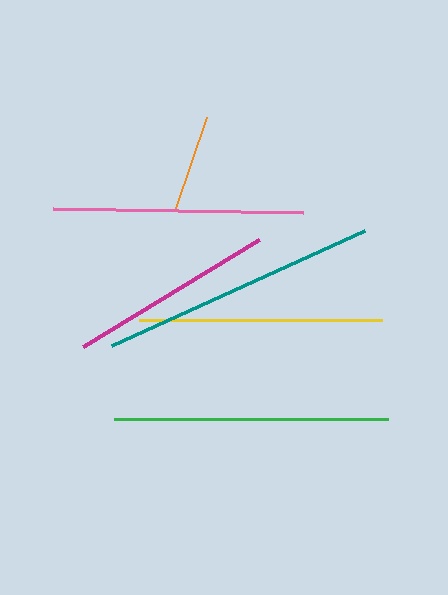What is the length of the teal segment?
The teal segment is approximately 277 pixels long.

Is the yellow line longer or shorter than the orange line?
The yellow line is longer than the orange line.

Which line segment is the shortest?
The orange line is the shortest at approximately 96 pixels.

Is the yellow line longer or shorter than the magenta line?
The yellow line is longer than the magenta line.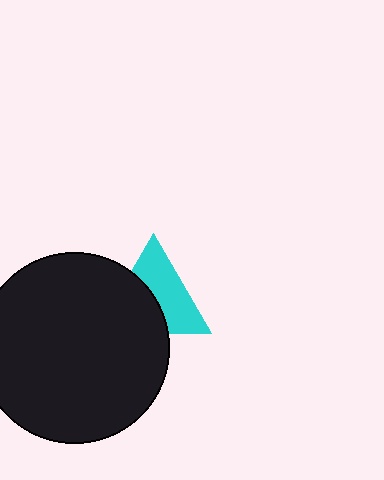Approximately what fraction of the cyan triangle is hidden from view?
Roughly 45% of the cyan triangle is hidden behind the black circle.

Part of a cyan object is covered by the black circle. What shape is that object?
It is a triangle.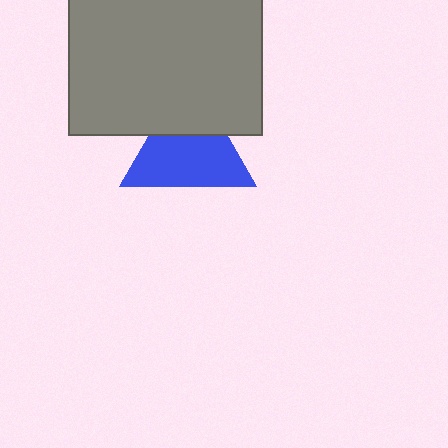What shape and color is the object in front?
The object in front is a gray rectangle.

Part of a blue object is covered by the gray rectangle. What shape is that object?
It is a triangle.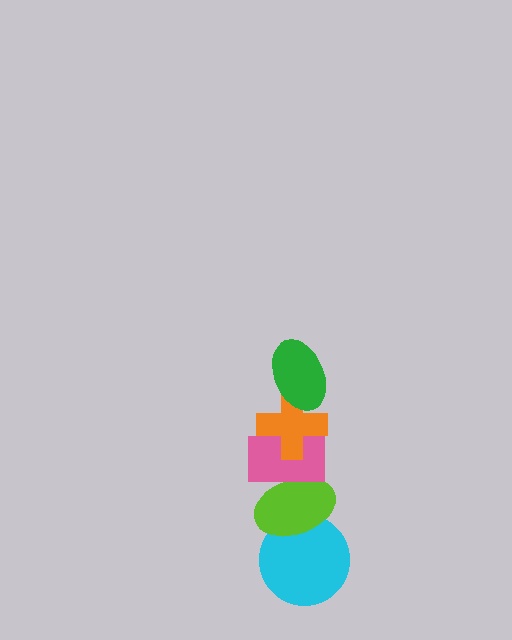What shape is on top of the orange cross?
The green ellipse is on top of the orange cross.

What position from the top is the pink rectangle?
The pink rectangle is 3rd from the top.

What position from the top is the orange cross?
The orange cross is 2nd from the top.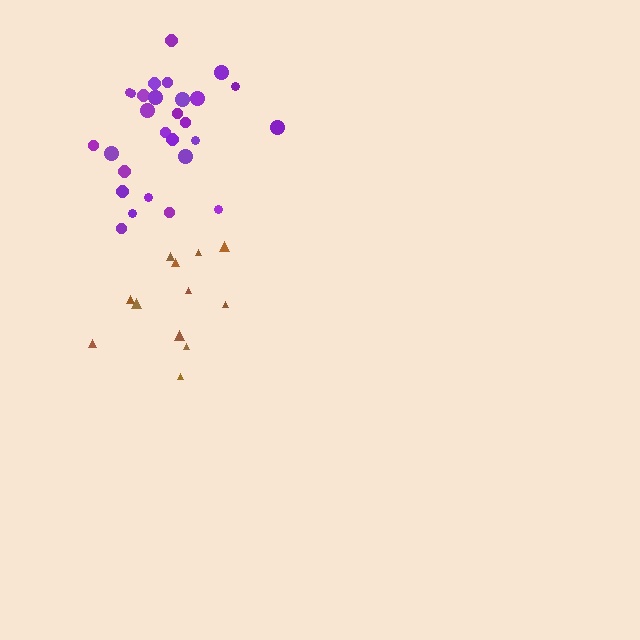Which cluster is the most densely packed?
Purple.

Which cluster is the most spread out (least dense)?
Brown.